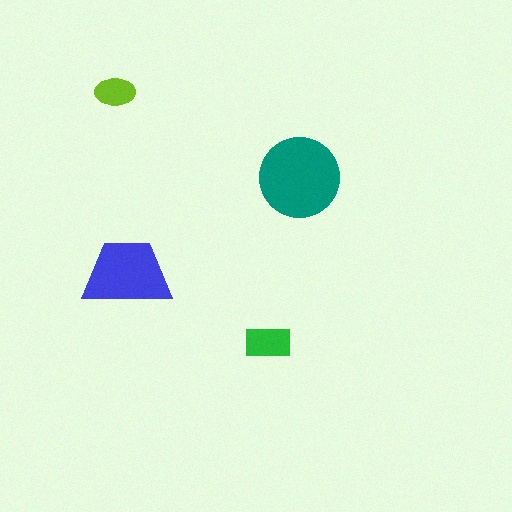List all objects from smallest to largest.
The lime ellipse, the green rectangle, the blue trapezoid, the teal circle.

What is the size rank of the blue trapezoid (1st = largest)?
2nd.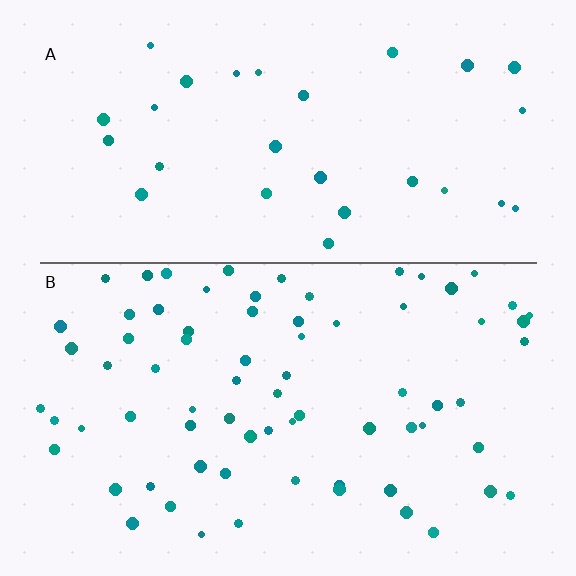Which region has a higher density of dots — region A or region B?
B (the bottom).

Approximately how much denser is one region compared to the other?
Approximately 2.5× — region B over region A.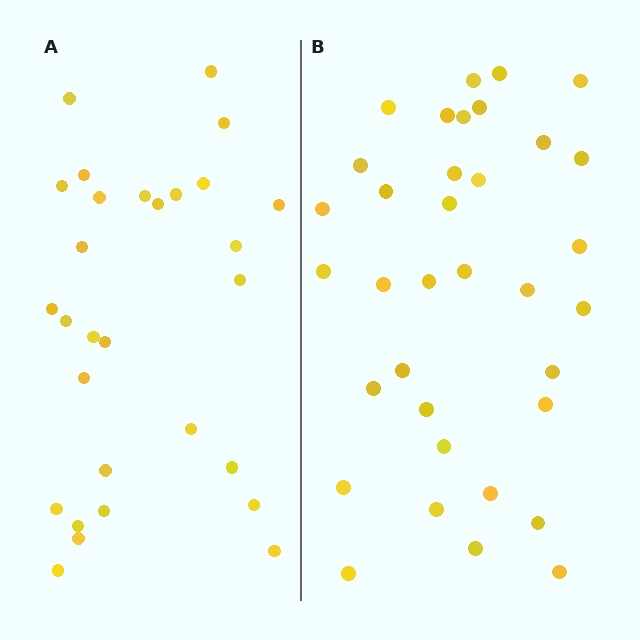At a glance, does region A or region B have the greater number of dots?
Region B (the right region) has more dots.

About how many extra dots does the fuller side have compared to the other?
Region B has about 6 more dots than region A.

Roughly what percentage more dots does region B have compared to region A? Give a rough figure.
About 20% more.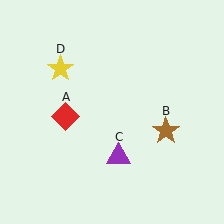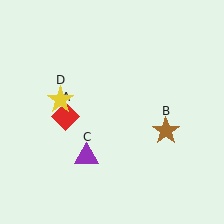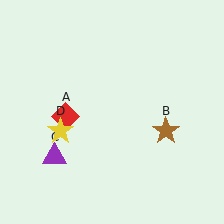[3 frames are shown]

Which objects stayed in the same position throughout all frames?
Red diamond (object A) and brown star (object B) remained stationary.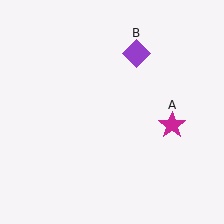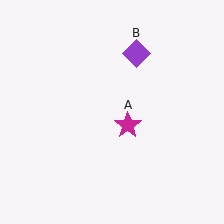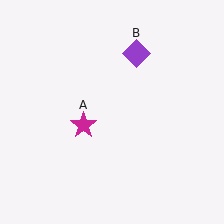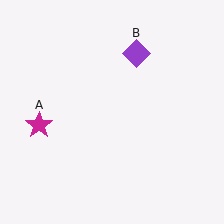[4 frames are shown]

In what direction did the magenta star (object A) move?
The magenta star (object A) moved left.